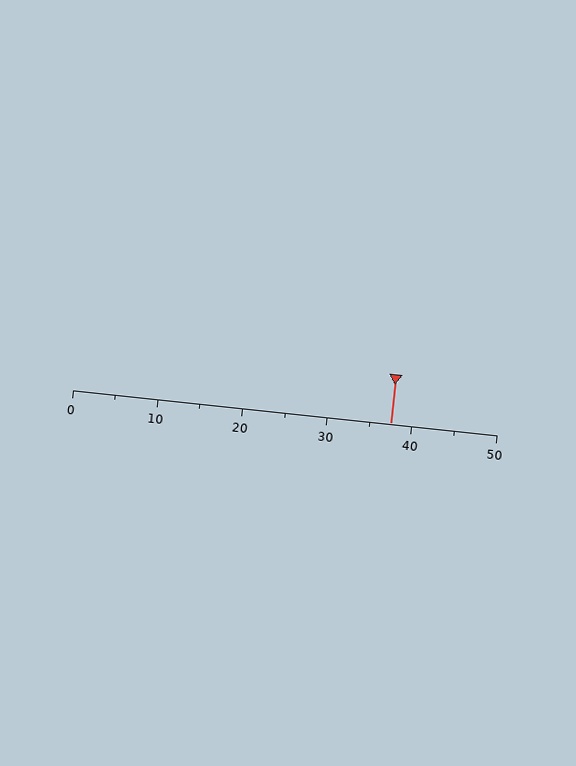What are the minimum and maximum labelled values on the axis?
The axis runs from 0 to 50.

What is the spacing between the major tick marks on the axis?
The major ticks are spaced 10 apart.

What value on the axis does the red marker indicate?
The marker indicates approximately 37.5.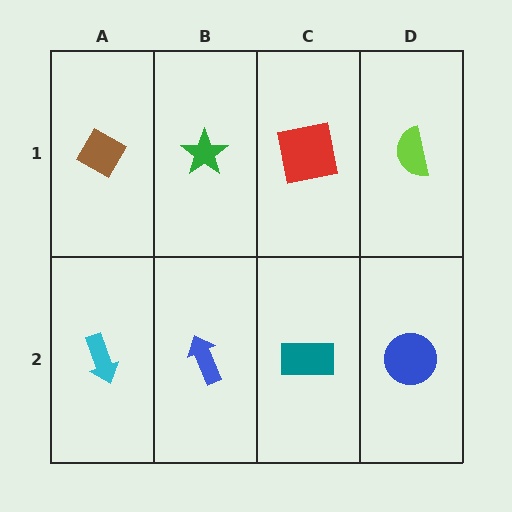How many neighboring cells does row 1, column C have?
3.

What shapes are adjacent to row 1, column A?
A cyan arrow (row 2, column A), a green star (row 1, column B).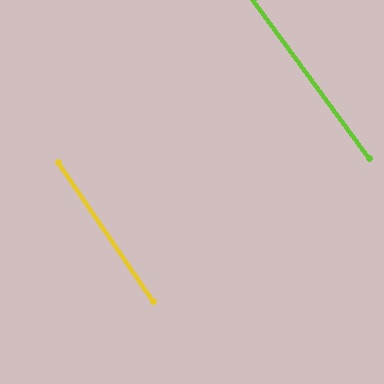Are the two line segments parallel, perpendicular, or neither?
Parallel — their directions differ by only 1.7°.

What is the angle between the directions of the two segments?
Approximately 2 degrees.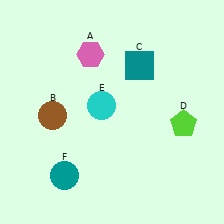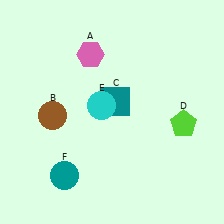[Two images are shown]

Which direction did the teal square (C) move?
The teal square (C) moved down.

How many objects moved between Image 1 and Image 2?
1 object moved between the two images.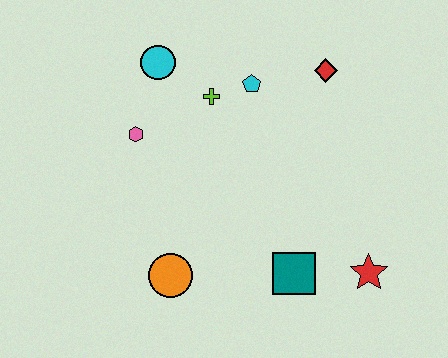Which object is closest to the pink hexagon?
The cyan circle is closest to the pink hexagon.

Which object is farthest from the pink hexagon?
The red star is farthest from the pink hexagon.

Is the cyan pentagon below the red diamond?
Yes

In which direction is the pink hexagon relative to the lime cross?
The pink hexagon is to the left of the lime cross.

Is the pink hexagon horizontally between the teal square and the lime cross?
No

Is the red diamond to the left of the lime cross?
No